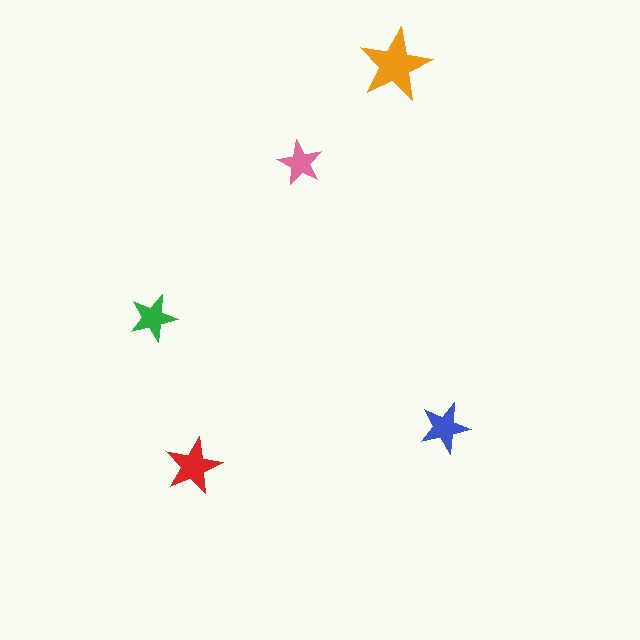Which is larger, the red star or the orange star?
The orange one.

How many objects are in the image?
There are 5 objects in the image.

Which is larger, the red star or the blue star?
The red one.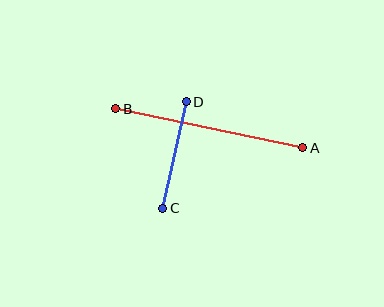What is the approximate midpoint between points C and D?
The midpoint is at approximately (175, 155) pixels.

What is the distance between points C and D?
The distance is approximately 109 pixels.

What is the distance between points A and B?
The distance is approximately 191 pixels.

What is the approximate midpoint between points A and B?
The midpoint is at approximately (209, 128) pixels.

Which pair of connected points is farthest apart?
Points A and B are farthest apart.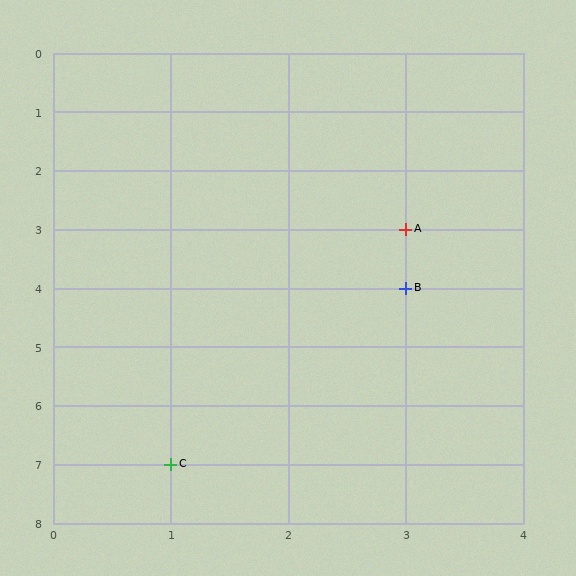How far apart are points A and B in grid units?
Points A and B are 1 row apart.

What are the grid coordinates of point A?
Point A is at grid coordinates (3, 3).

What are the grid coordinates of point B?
Point B is at grid coordinates (3, 4).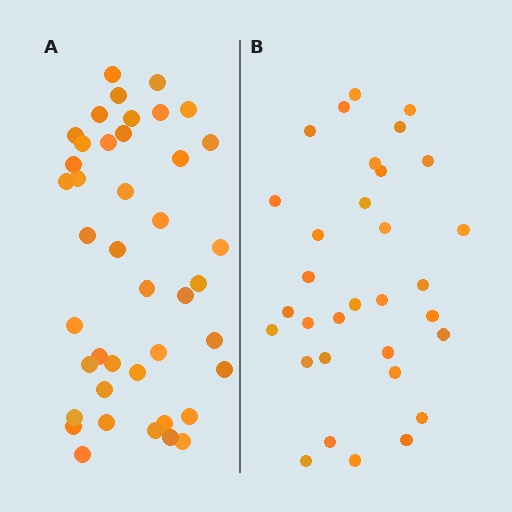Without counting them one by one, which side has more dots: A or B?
Region A (the left region) has more dots.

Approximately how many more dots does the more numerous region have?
Region A has roughly 10 or so more dots than region B.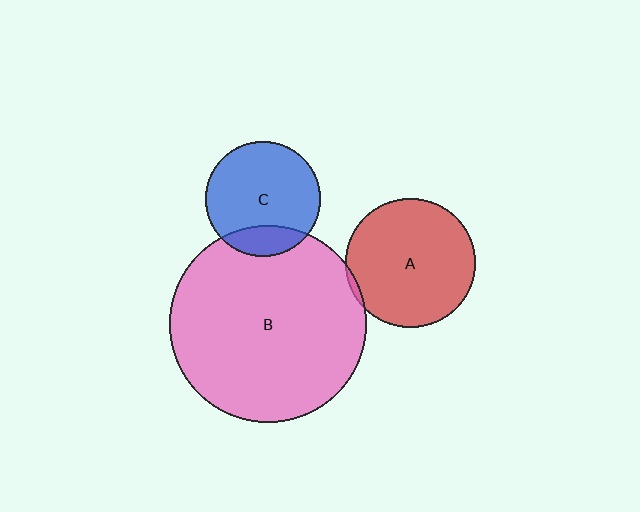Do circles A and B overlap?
Yes.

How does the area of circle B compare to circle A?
Approximately 2.3 times.